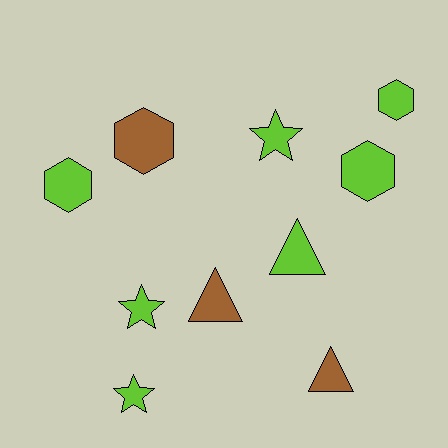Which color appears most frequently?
Lime, with 7 objects.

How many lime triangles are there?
There is 1 lime triangle.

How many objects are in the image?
There are 10 objects.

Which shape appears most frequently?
Hexagon, with 4 objects.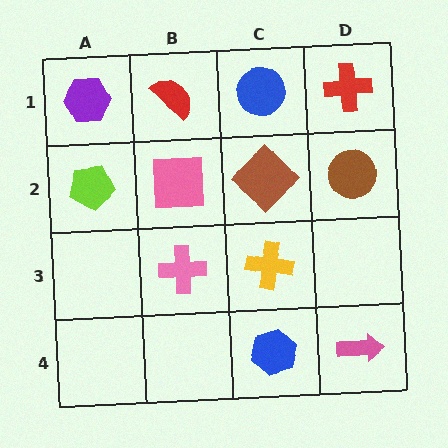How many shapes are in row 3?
2 shapes.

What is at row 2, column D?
A brown circle.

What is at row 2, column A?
A lime pentagon.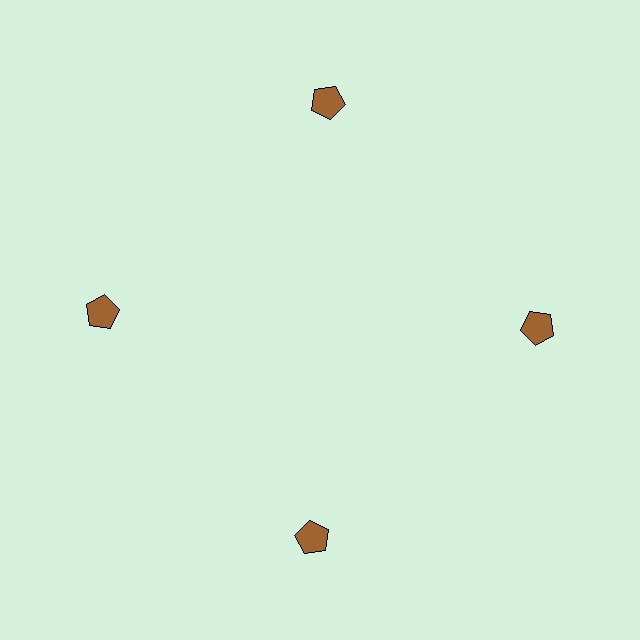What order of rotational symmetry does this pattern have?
This pattern has 4-fold rotational symmetry.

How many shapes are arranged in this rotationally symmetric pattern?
There are 4 shapes, arranged in 4 groups of 1.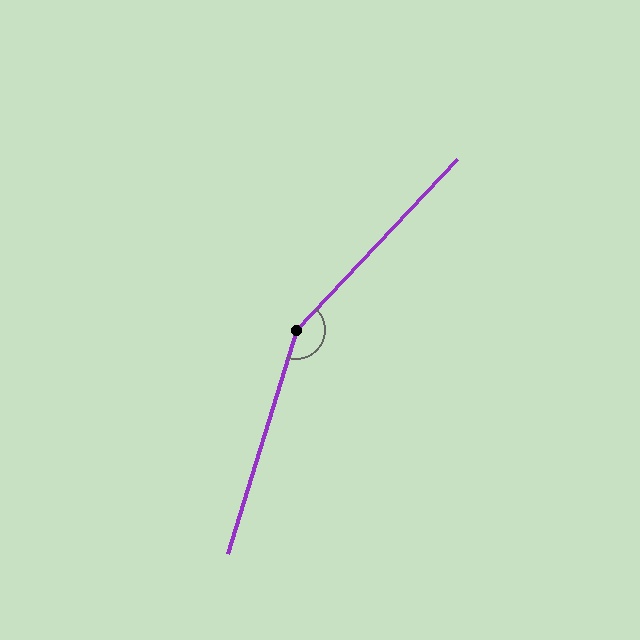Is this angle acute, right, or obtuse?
It is obtuse.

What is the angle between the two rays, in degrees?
Approximately 154 degrees.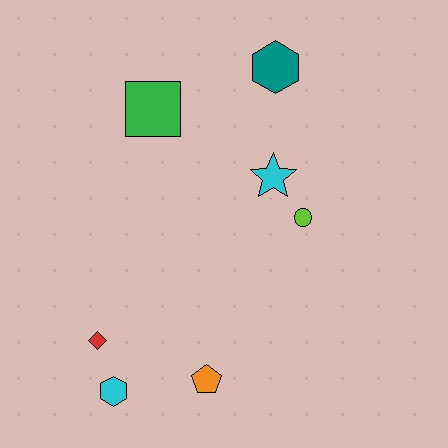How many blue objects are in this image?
There are no blue objects.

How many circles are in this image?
There is 1 circle.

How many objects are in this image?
There are 7 objects.